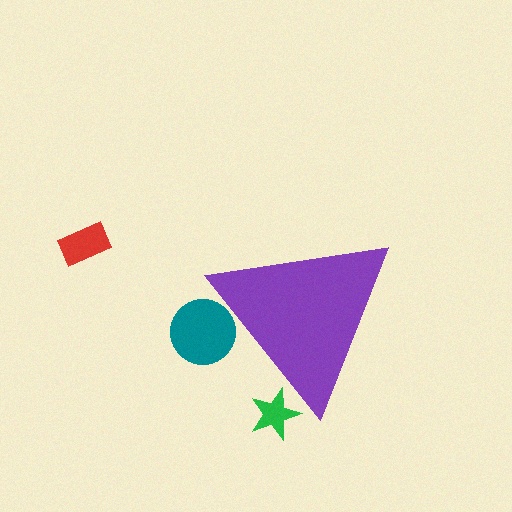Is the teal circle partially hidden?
Yes, the teal circle is partially hidden behind the purple triangle.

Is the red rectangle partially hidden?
No, the red rectangle is fully visible.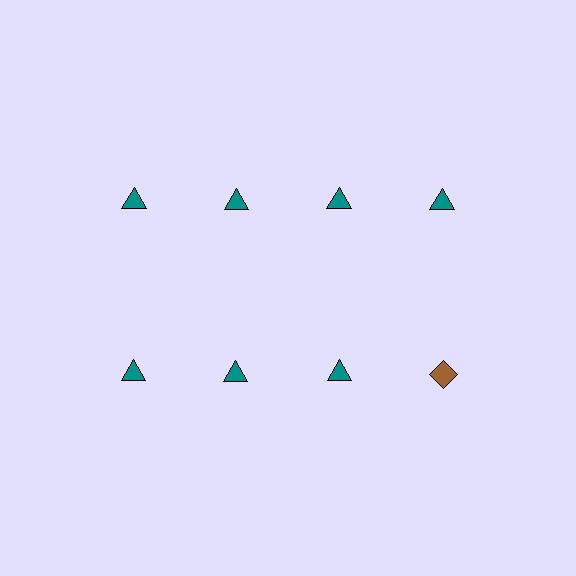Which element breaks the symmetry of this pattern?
The brown diamond in the second row, second from right column breaks the symmetry. All other shapes are teal triangles.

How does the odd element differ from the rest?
It differs in both color (brown instead of teal) and shape (diamond instead of triangle).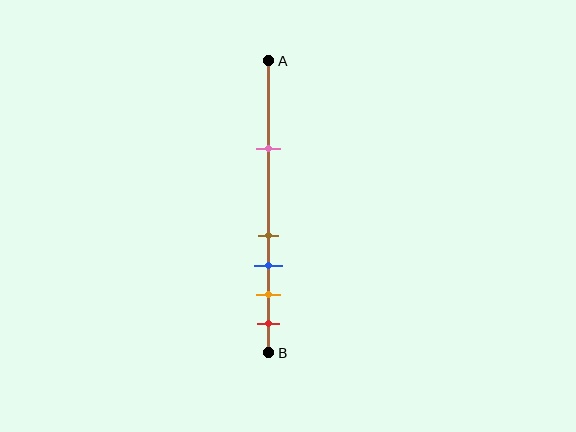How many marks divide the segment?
There are 5 marks dividing the segment.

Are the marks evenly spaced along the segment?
No, the marks are not evenly spaced.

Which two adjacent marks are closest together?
The brown and blue marks are the closest adjacent pair.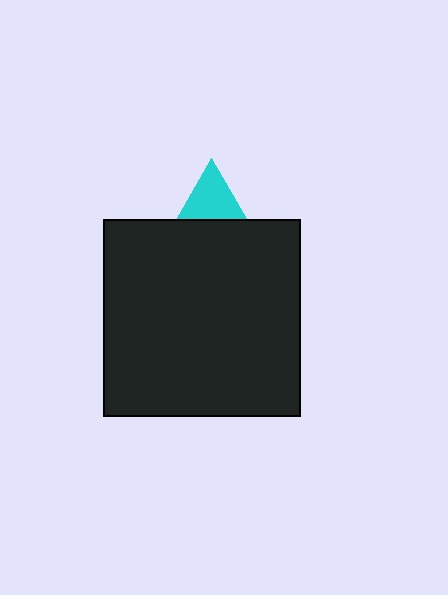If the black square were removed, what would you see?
You would see the complete cyan triangle.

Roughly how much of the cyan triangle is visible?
A small part of it is visible (roughly 38%).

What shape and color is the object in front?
The object in front is a black square.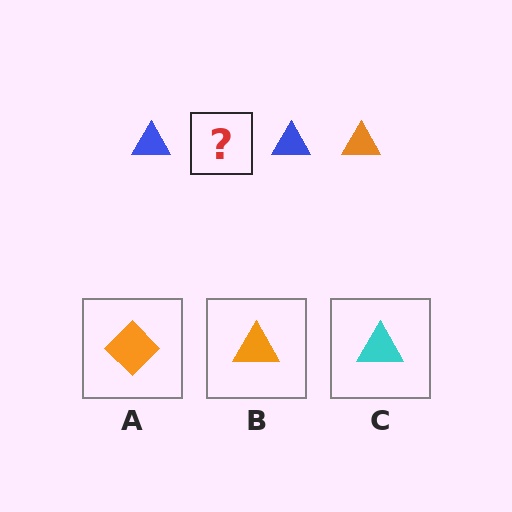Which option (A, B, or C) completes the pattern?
B.